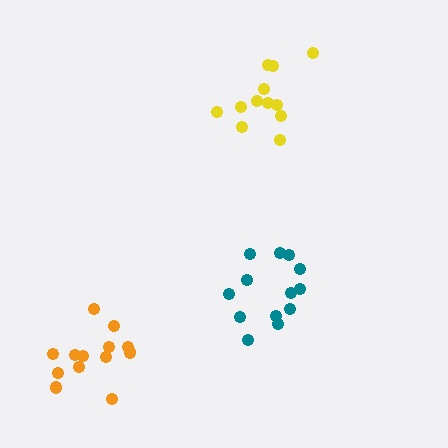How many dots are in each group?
Group 1: 13 dots, Group 2: 12 dots, Group 3: 13 dots (38 total).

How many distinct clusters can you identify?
There are 3 distinct clusters.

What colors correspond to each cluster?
The clusters are colored: teal, yellow, orange.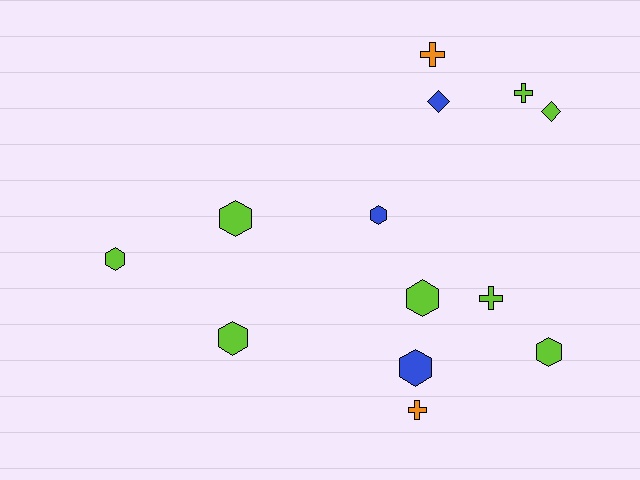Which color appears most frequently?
Lime, with 8 objects.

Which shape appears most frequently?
Hexagon, with 7 objects.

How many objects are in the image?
There are 13 objects.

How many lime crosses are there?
There are 2 lime crosses.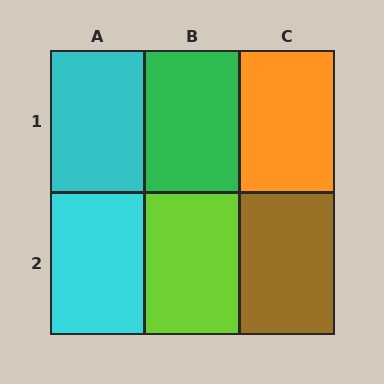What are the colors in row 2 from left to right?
Cyan, lime, brown.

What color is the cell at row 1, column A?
Cyan.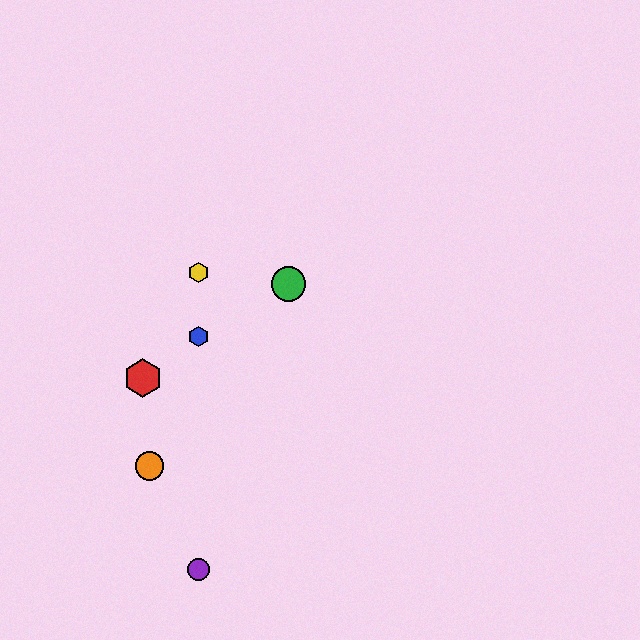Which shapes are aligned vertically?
The blue hexagon, the yellow hexagon, the purple circle are aligned vertically.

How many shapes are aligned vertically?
3 shapes (the blue hexagon, the yellow hexagon, the purple circle) are aligned vertically.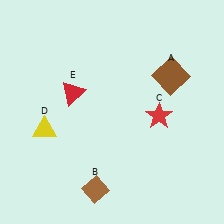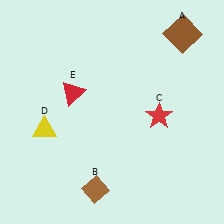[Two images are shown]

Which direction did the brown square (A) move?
The brown square (A) moved up.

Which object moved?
The brown square (A) moved up.